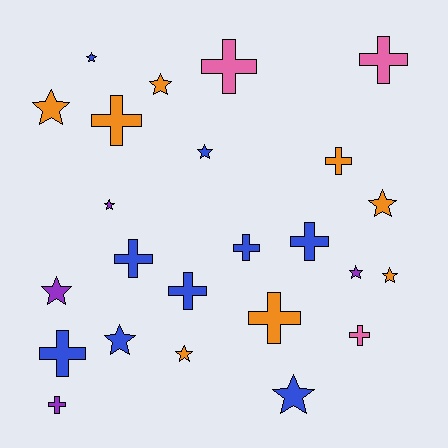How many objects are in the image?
There are 24 objects.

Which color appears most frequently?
Blue, with 9 objects.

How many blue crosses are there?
There are 5 blue crosses.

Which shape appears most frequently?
Cross, with 12 objects.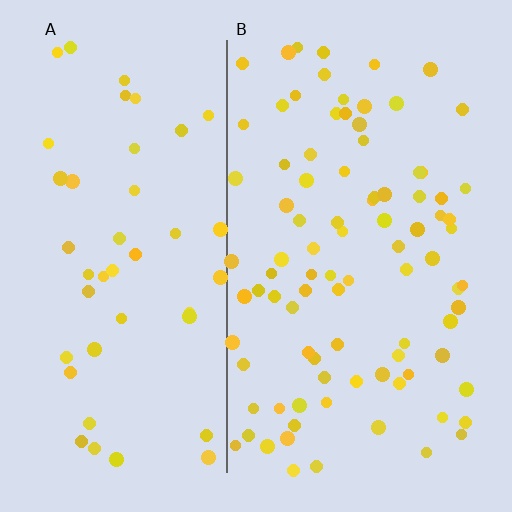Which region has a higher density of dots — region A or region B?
B (the right).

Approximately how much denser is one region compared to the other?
Approximately 2.0× — region B over region A.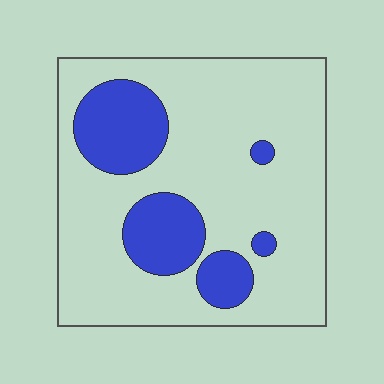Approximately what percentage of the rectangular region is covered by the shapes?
Approximately 25%.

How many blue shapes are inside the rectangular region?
5.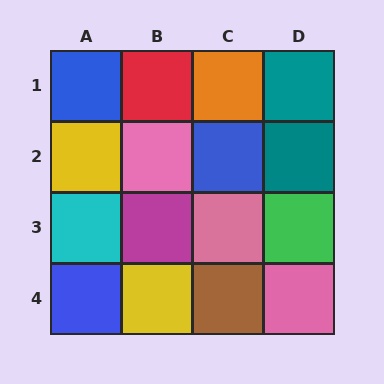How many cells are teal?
2 cells are teal.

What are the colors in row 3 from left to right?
Cyan, magenta, pink, green.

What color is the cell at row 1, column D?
Teal.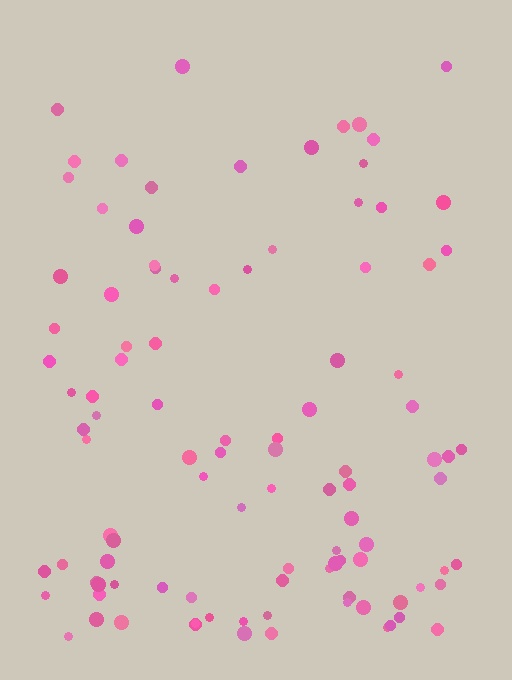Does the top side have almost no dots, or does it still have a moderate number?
Still a moderate number, just noticeably fewer than the bottom.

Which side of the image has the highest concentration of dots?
The bottom.